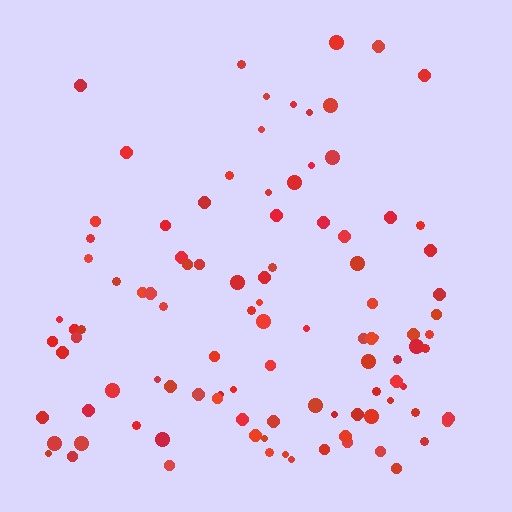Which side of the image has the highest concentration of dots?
The bottom.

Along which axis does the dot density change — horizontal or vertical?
Vertical.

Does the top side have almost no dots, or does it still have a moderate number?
Still a moderate number, just noticeably fewer than the bottom.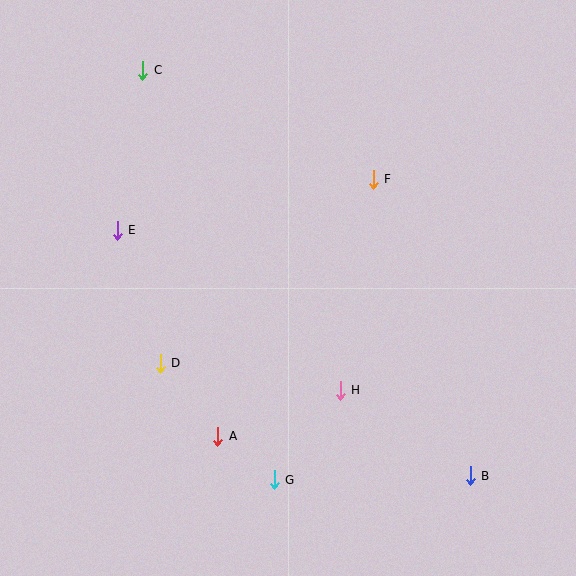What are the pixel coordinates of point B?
Point B is at (470, 476).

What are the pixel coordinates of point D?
Point D is at (160, 363).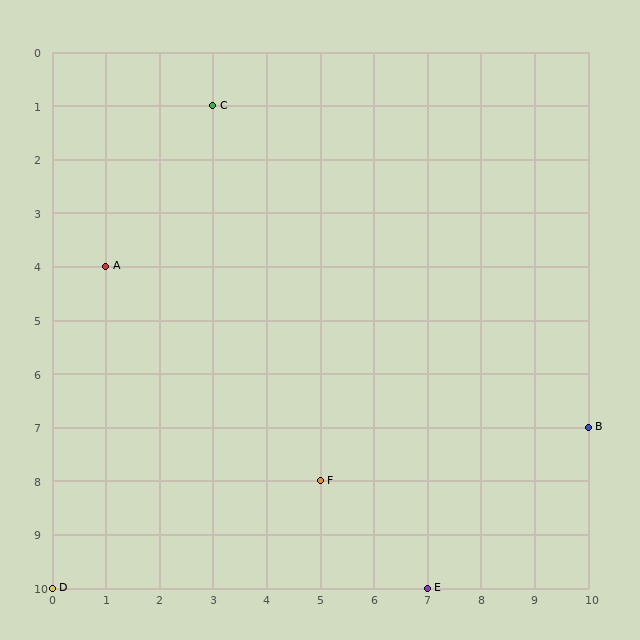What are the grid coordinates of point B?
Point B is at grid coordinates (10, 7).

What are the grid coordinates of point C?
Point C is at grid coordinates (3, 1).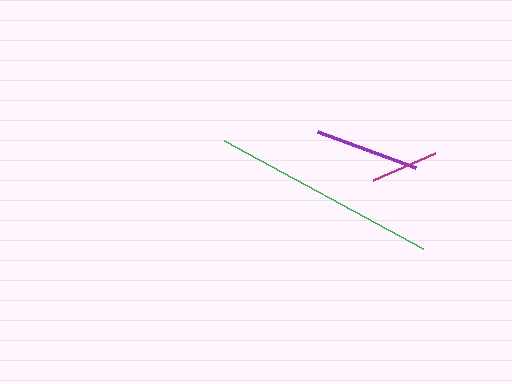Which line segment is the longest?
The green line is the longest at approximately 226 pixels.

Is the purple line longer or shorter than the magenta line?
The purple line is longer than the magenta line.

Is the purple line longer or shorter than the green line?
The green line is longer than the purple line.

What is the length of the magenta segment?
The magenta segment is approximately 67 pixels long.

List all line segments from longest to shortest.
From longest to shortest: green, purple, magenta.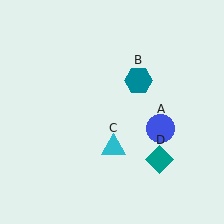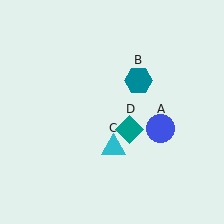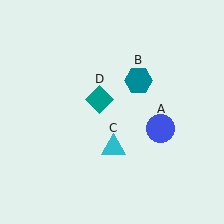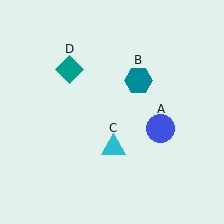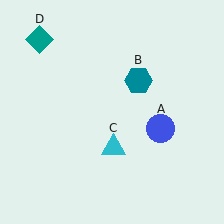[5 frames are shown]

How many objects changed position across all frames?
1 object changed position: teal diamond (object D).